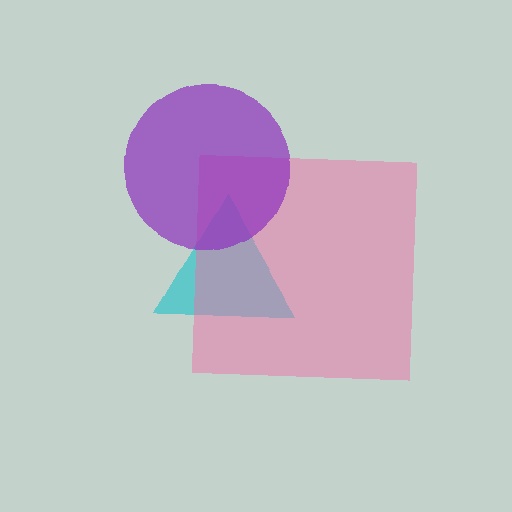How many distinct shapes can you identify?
There are 3 distinct shapes: a cyan triangle, a pink square, a purple circle.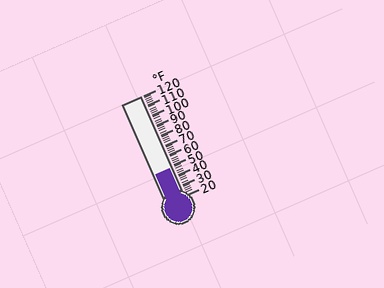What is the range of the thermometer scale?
The thermometer scale ranges from 20°F to 120°F.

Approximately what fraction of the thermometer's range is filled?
The thermometer is filled to approximately 30% of its range.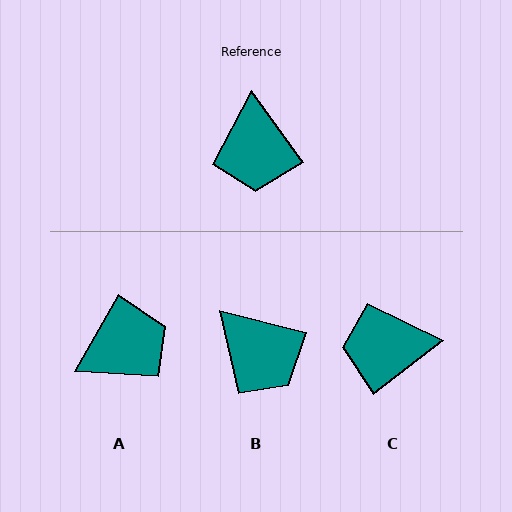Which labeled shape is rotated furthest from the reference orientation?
A, about 114 degrees away.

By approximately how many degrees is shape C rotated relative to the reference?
Approximately 88 degrees clockwise.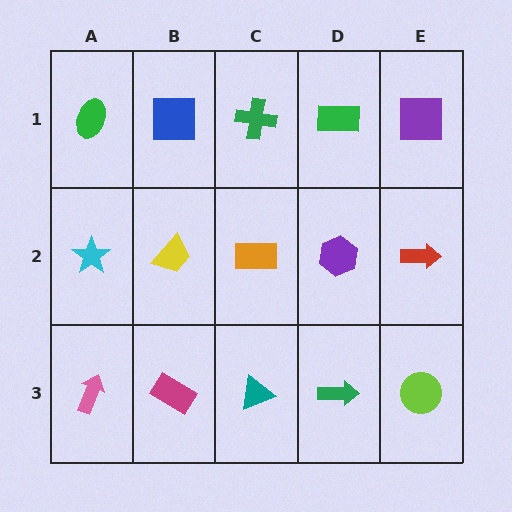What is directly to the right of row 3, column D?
A lime circle.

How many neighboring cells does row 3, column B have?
3.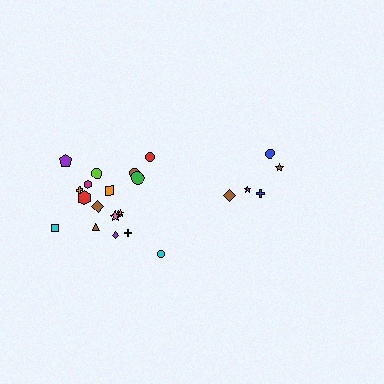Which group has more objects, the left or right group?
The left group.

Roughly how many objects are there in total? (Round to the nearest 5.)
Roughly 25 objects in total.